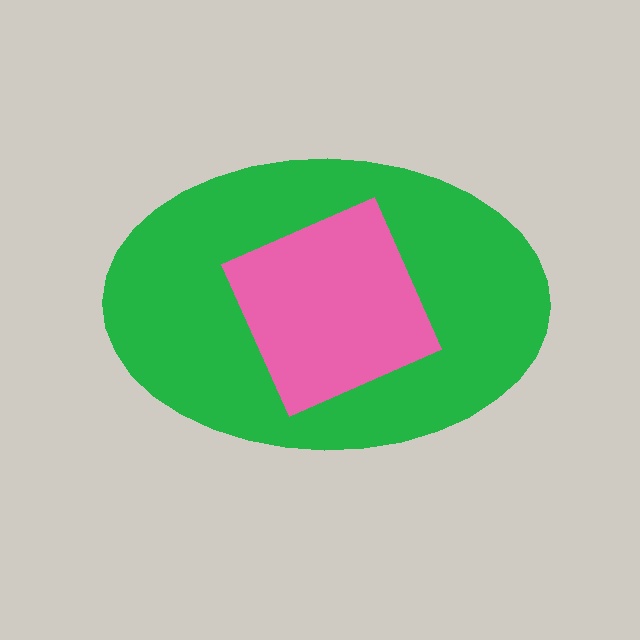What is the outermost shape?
The green ellipse.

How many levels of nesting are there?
2.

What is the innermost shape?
The pink square.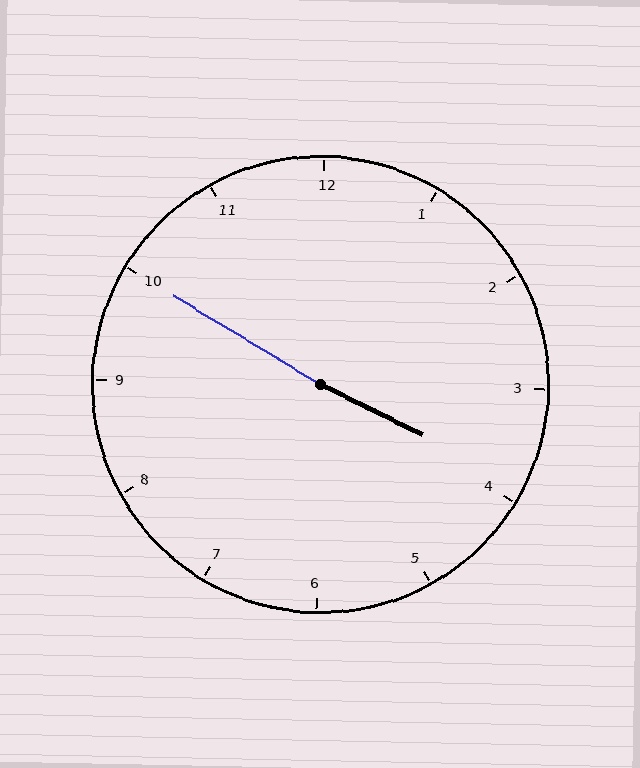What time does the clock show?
3:50.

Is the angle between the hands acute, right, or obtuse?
It is obtuse.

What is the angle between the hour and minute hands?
Approximately 175 degrees.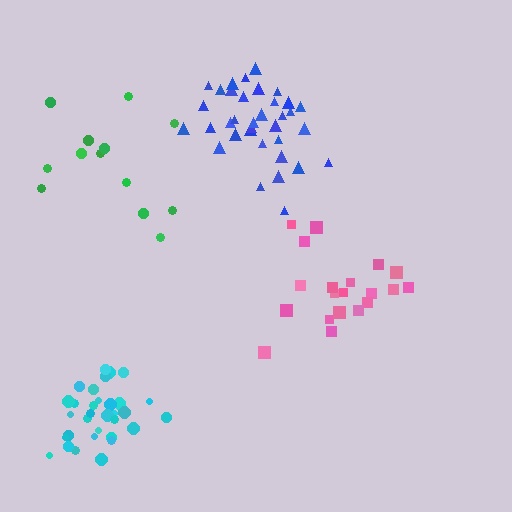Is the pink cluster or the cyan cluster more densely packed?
Cyan.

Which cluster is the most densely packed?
Cyan.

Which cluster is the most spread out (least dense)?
Green.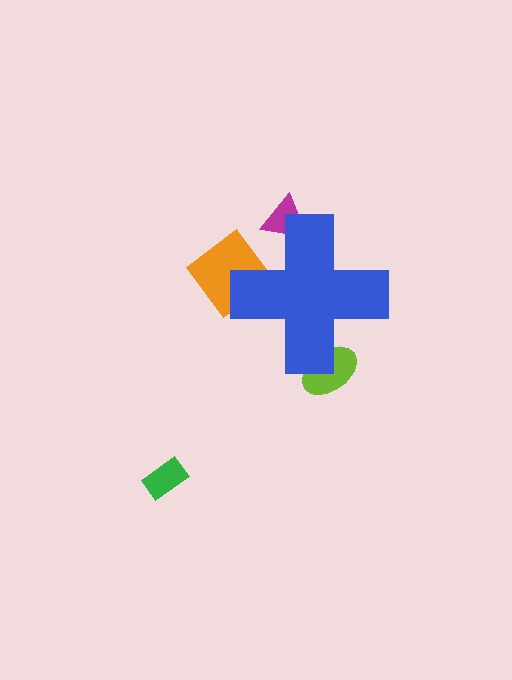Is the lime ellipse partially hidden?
Yes, the lime ellipse is partially hidden behind the blue cross.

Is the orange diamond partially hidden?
Yes, the orange diamond is partially hidden behind the blue cross.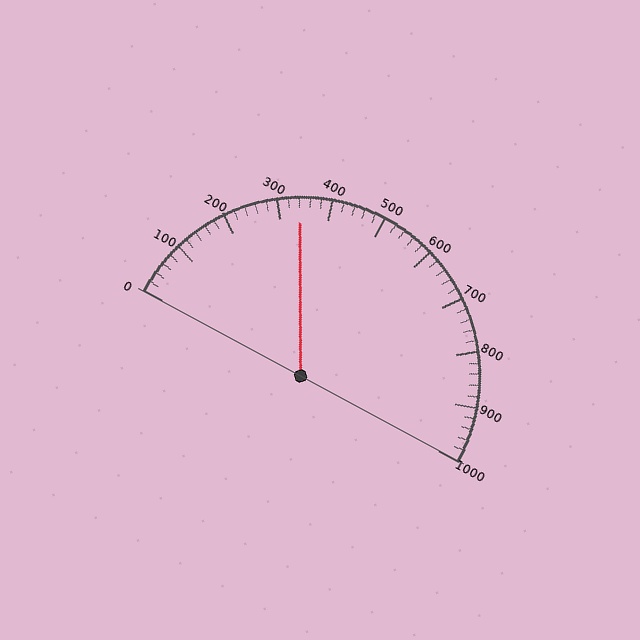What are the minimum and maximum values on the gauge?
The gauge ranges from 0 to 1000.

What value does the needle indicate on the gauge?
The needle indicates approximately 340.